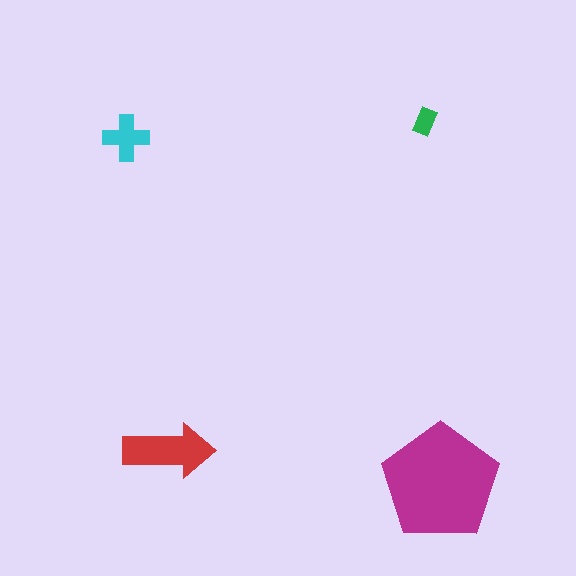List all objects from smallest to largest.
The green rectangle, the cyan cross, the red arrow, the magenta pentagon.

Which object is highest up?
The green rectangle is topmost.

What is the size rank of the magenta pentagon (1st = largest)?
1st.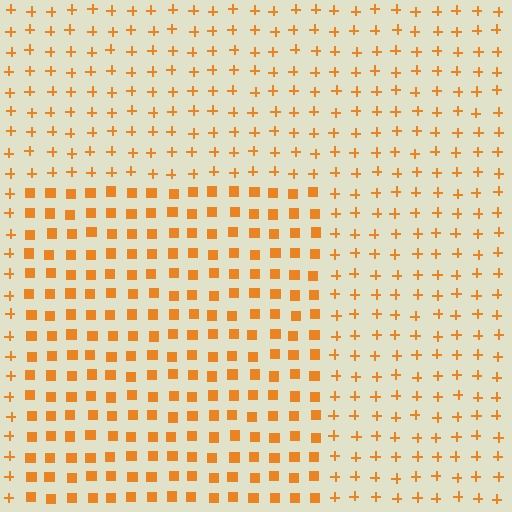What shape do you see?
I see a rectangle.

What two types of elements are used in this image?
The image uses squares inside the rectangle region and plus signs outside it.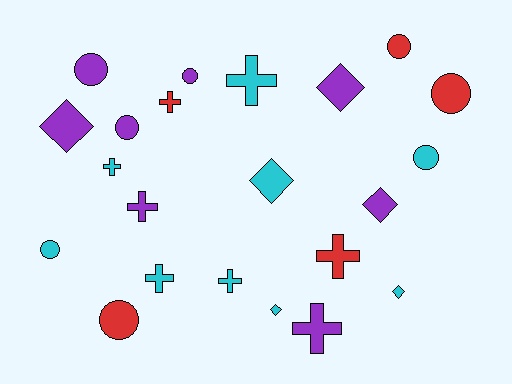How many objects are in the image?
There are 22 objects.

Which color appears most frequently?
Cyan, with 9 objects.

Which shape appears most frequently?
Cross, with 8 objects.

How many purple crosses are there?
There are 2 purple crosses.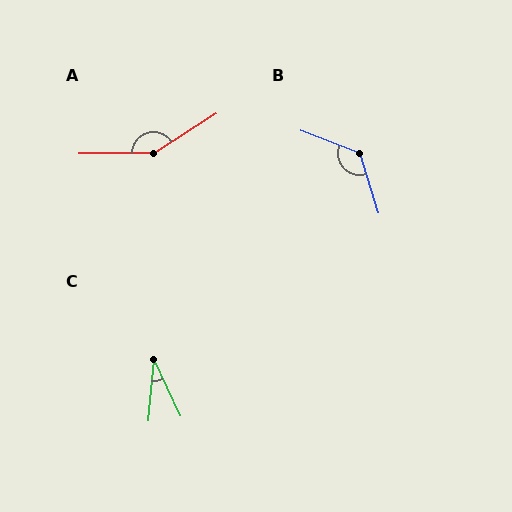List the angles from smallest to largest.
C (31°), B (128°), A (148°).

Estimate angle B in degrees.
Approximately 128 degrees.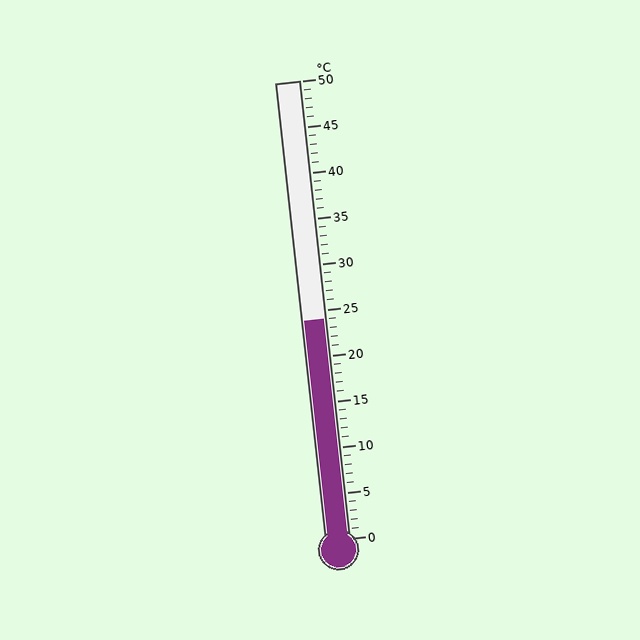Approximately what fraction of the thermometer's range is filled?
The thermometer is filled to approximately 50% of its range.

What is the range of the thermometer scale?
The thermometer scale ranges from 0°C to 50°C.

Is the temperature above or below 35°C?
The temperature is below 35°C.